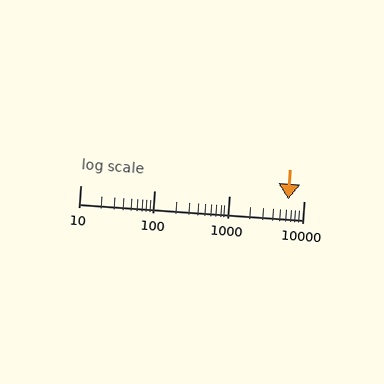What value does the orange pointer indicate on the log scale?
The pointer indicates approximately 6200.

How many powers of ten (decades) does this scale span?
The scale spans 3 decades, from 10 to 10000.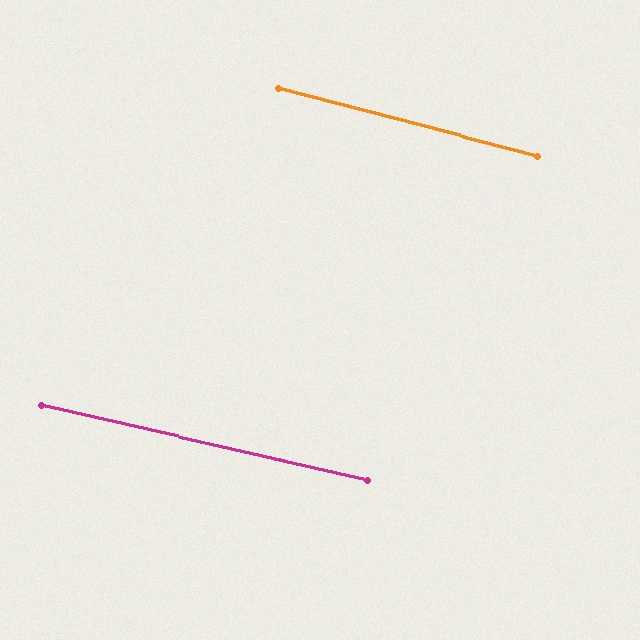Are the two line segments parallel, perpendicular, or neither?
Parallel — their directions differ by only 1.8°.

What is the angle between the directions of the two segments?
Approximately 2 degrees.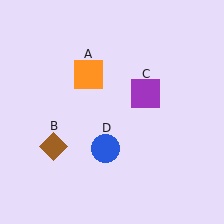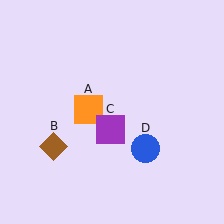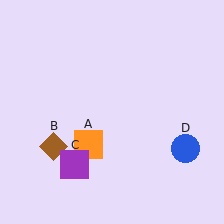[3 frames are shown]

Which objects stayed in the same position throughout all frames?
Brown diamond (object B) remained stationary.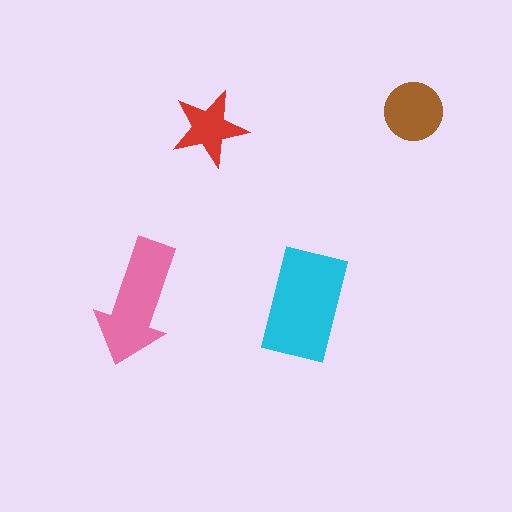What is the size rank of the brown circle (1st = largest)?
3rd.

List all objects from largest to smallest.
The cyan rectangle, the pink arrow, the brown circle, the red star.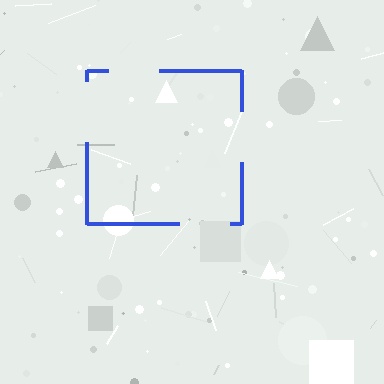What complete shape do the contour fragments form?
The contour fragments form a square.